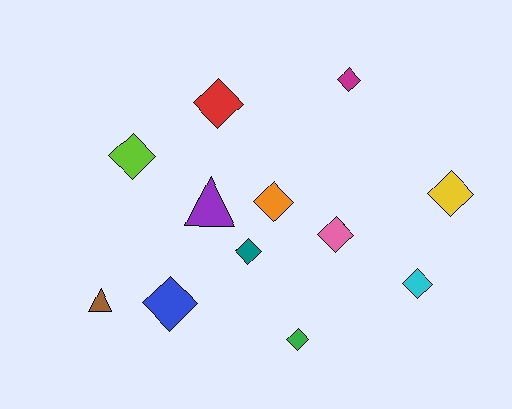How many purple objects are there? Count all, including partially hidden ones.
There is 1 purple object.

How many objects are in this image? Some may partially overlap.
There are 12 objects.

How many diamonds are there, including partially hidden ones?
There are 10 diamonds.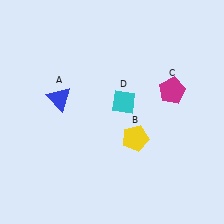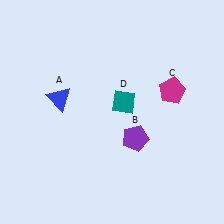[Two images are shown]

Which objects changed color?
B changed from yellow to purple. D changed from cyan to teal.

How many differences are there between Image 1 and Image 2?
There are 2 differences between the two images.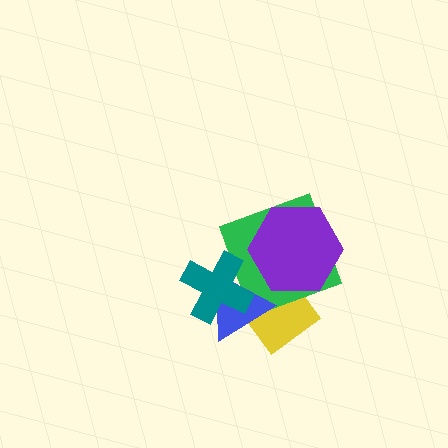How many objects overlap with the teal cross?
3 objects overlap with the teal cross.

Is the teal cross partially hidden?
No, no other shape covers it.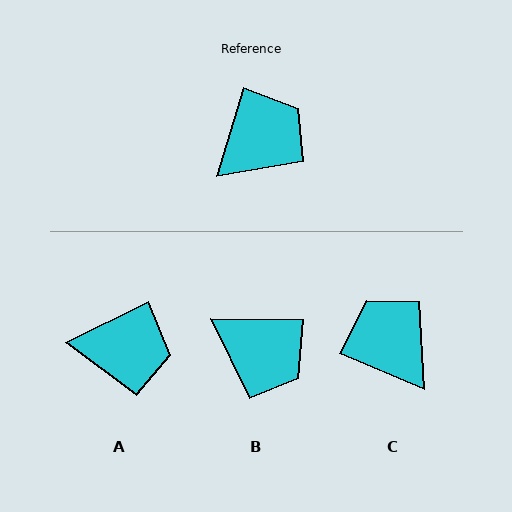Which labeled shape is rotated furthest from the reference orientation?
C, about 84 degrees away.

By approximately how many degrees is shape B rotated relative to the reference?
Approximately 74 degrees clockwise.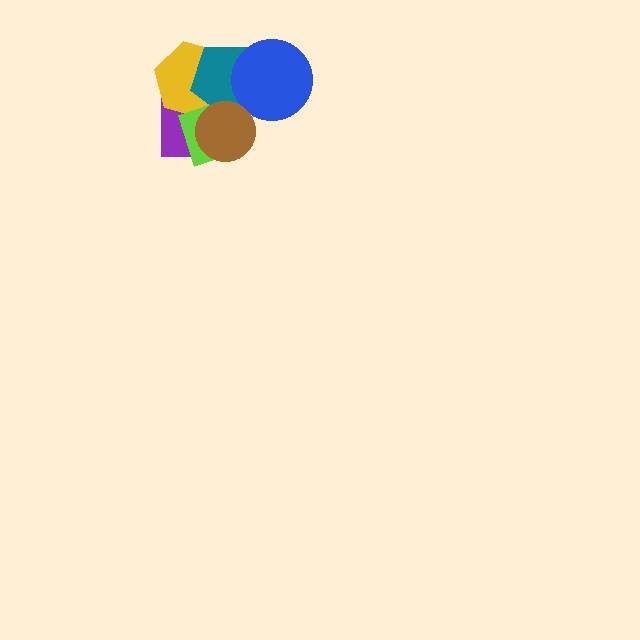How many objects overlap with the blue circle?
2 objects overlap with the blue circle.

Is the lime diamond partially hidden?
Yes, it is partially covered by another shape.